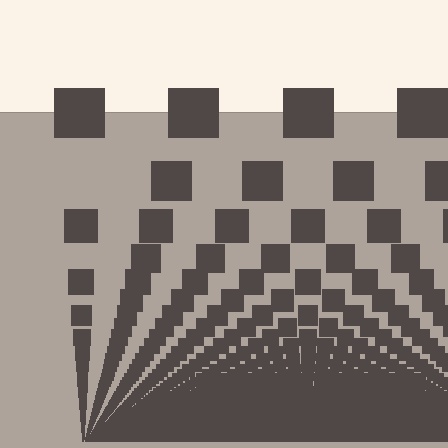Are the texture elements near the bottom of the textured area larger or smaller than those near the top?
Smaller. The gradient is inverted — elements near the bottom are smaller and denser.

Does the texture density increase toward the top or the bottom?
Density increases toward the bottom.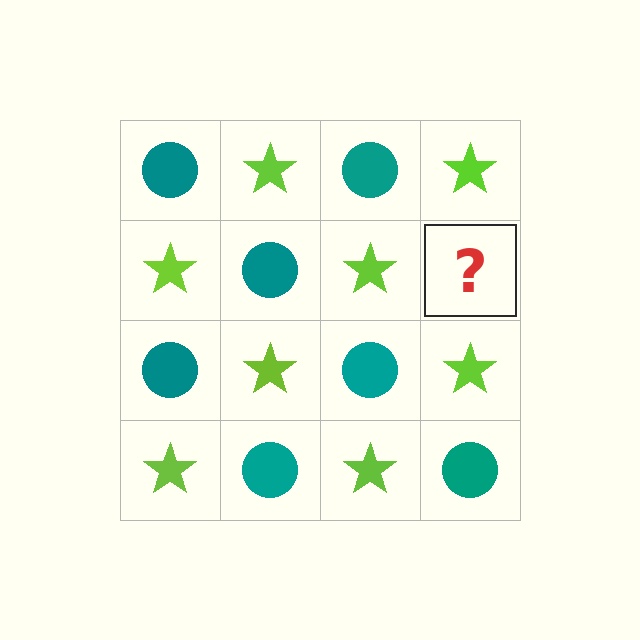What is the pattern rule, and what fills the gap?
The rule is that it alternates teal circle and lime star in a checkerboard pattern. The gap should be filled with a teal circle.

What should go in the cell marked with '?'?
The missing cell should contain a teal circle.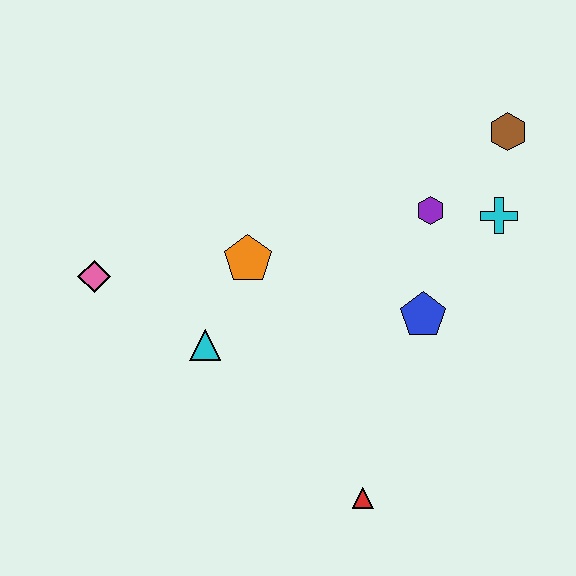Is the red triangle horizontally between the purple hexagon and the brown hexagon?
No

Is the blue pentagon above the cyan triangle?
Yes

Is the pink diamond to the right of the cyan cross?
No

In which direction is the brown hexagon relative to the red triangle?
The brown hexagon is above the red triangle.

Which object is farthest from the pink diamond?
The brown hexagon is farthest from the pink diamond.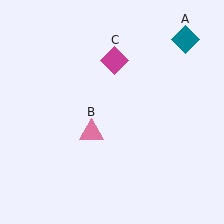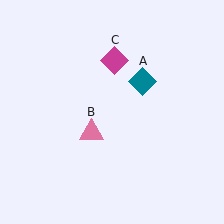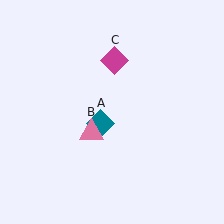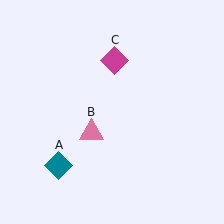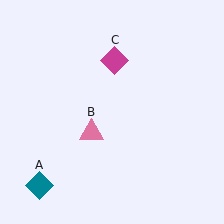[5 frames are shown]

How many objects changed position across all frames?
1 object changed position: teal diamond (object A).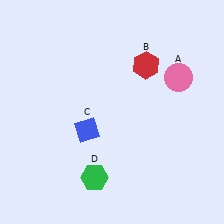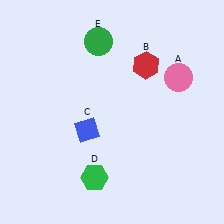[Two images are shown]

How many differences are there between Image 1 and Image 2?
There is 1 difference between the two images.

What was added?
A green circle (E) was added in Image 2.